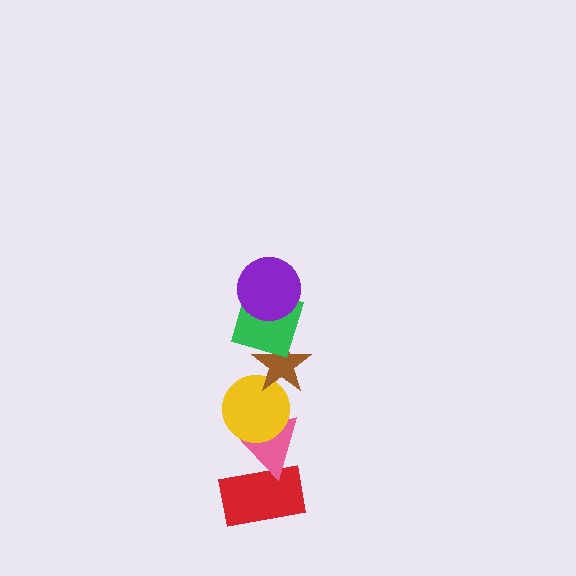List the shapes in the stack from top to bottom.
From top to bottom: the purple circle, the green square, the brown star, the yellow circle, the pink triangle, the red rectangle.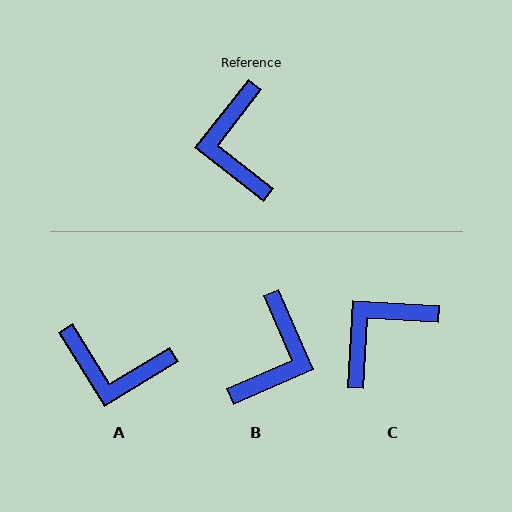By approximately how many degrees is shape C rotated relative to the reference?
Approximately 55 degrees clockwise.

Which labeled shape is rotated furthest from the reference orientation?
B, about 152 degrees away.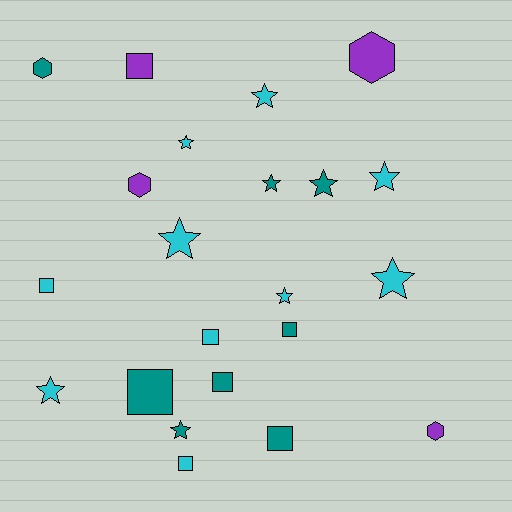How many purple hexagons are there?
There are 3 purple hexagons.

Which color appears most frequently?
Cyan, with 10 objects.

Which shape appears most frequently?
Star, with 10 objects.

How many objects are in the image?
There are 22 objects.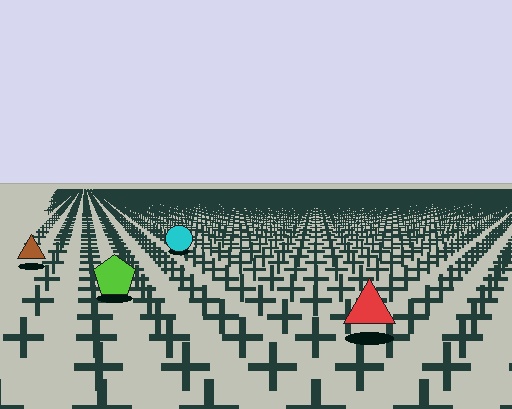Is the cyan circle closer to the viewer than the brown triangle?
No. The brown triangle is closer — you can tell from the texture gradient: the ground texture is coarser near it.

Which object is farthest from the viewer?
The cyan circle is farthest from the viewer. It appears smaller and the ground texture around it is denser.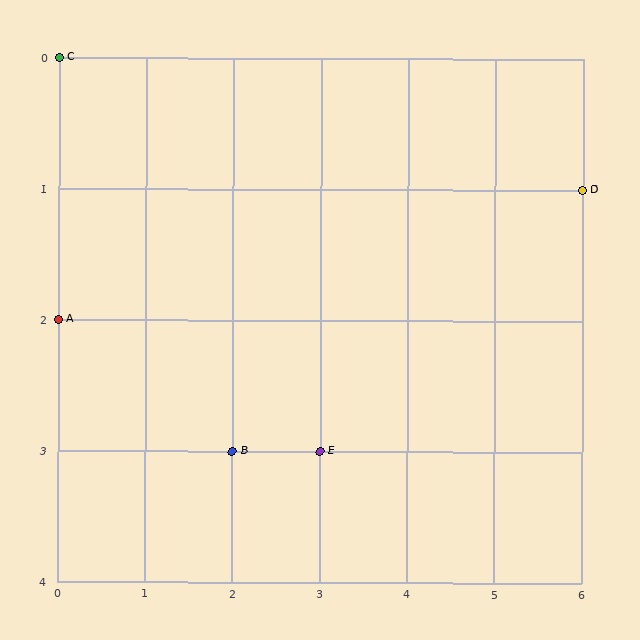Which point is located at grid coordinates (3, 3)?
Point E is at (3, 3).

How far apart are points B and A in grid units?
Points B and A are 2 columns and 1 row apart (about 2.2 grid units diagonally).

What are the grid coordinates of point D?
Point D is at grid coordinates (6, 1).